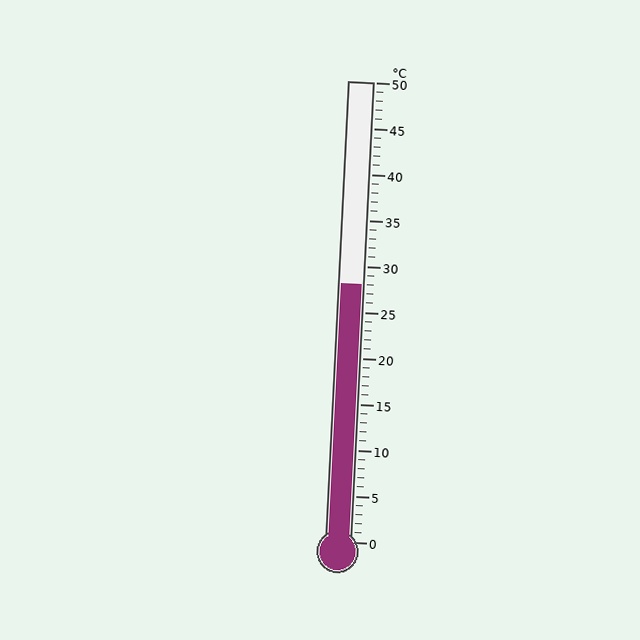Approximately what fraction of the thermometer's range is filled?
The thermometer is filled to approximately 55% of its range.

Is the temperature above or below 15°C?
The temperature is above 15°C.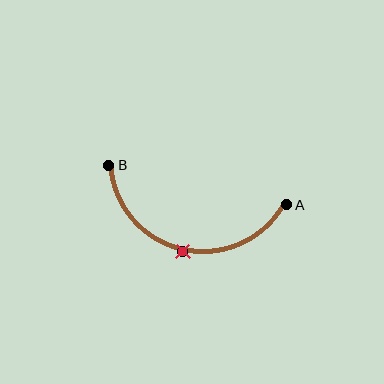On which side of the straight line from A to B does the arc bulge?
The arc bulges below the straight line connecting A and B.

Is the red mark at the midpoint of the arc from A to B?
Yes. The red mark lies on the arc at equal arc-length from both A and B — it is the arc midpoint.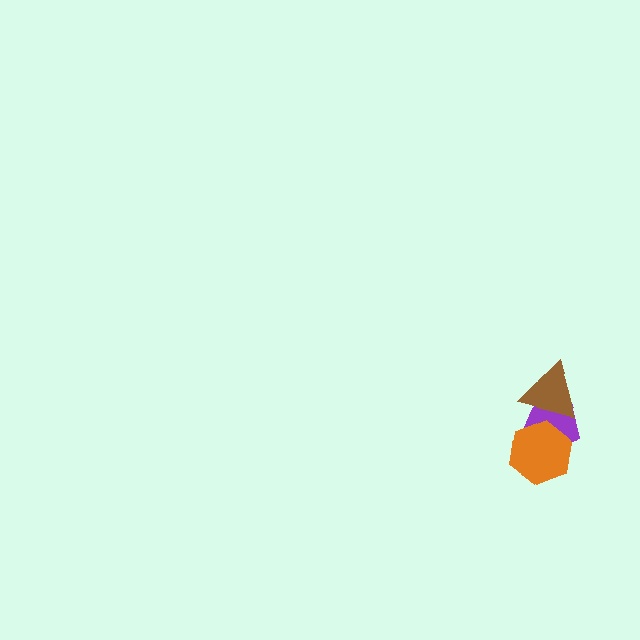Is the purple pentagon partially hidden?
Yes, it is partially covered by another shape.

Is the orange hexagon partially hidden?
Yes, it is partially covered by another shape.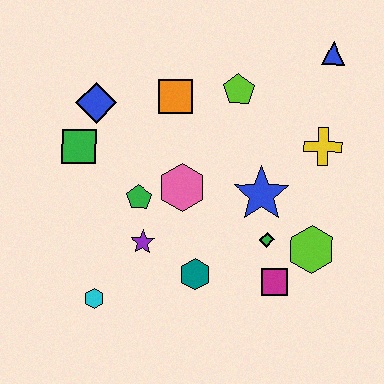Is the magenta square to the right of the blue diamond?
Yes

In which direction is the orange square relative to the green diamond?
The orange square is above the green diamond.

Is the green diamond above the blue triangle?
No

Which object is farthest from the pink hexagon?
The blue triangle is farthest from the pink hexagon.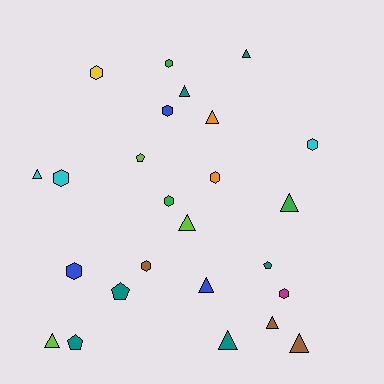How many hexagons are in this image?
There are 10 hexagons.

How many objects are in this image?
There are 25 objects.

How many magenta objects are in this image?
There is 1 magenta object.